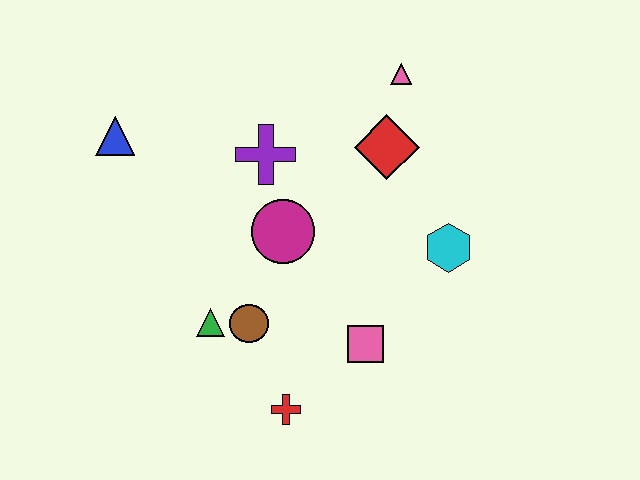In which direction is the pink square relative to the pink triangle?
The pink square is below the pink triangle.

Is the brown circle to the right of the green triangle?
Yes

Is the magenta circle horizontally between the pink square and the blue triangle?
Yes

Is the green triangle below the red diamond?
Yes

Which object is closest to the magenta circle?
The purple cross is closest to the magenta circle.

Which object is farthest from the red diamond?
The red cross is farthest from the red diamond.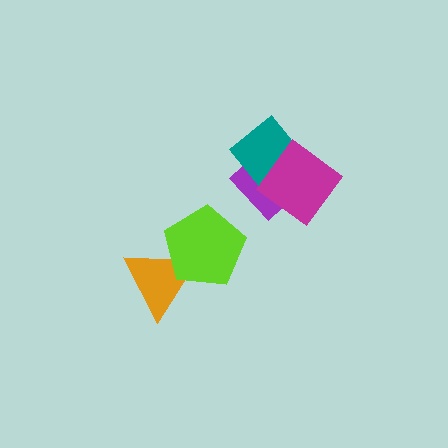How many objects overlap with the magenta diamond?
2 objects overlap with the magenta diamond.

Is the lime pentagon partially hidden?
No, no other shape covers it.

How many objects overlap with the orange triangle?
1 object overlaps with the orange triangle.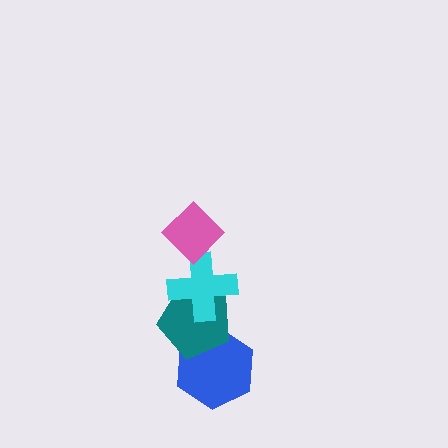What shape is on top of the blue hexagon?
The teal pentagon is on top of the blue hexagon.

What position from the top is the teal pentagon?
The teal pentagon is 3rd from the top.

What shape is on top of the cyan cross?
The pink diamond is on top of the cyan cross.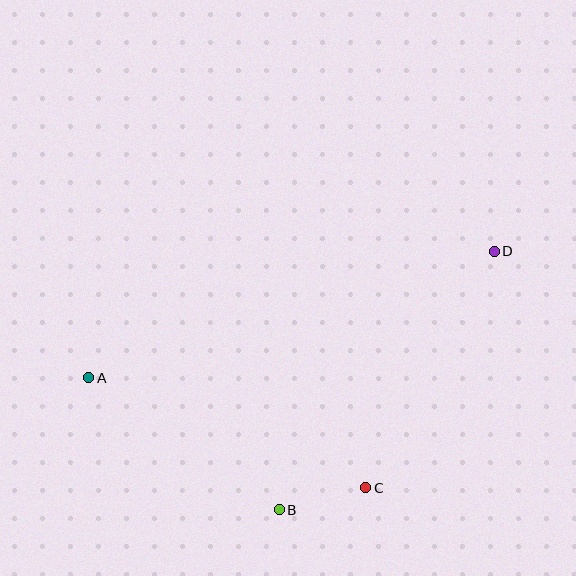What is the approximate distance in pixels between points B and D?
The distance between B and D is approximately 336 pixels.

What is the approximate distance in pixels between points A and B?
The distance between A and B is approximately 232 pixels.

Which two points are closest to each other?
Points B and C are closest to each other.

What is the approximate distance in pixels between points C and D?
The distance between C and D is approximately 269 pixels.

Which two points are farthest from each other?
Points A and D are farthest from each other.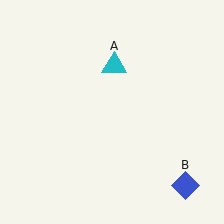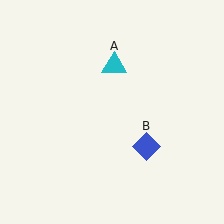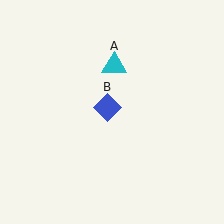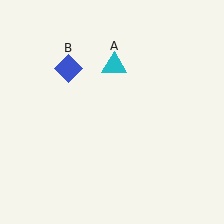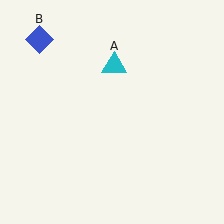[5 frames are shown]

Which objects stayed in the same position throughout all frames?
Cyan triangle (object A) remained stationary.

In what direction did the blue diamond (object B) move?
The blue diamond (object B) moved up and to the left.